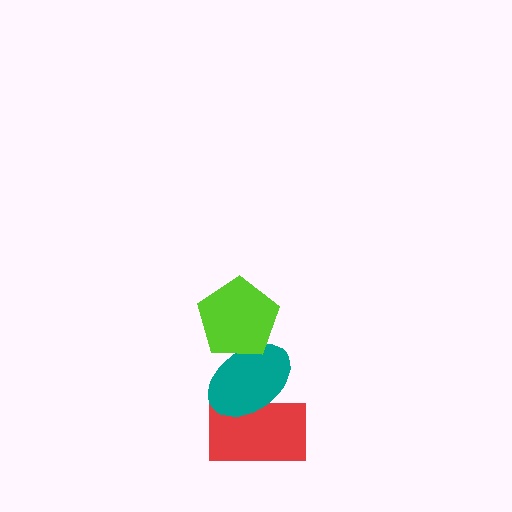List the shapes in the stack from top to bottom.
From top to bottom: the lime pentagon, the teal ellipse, the red rectangle.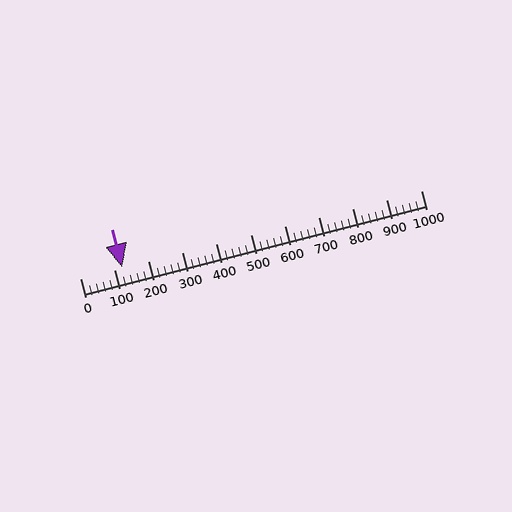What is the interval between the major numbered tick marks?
The major tick marks are spaced 100 units apart.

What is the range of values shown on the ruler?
The ruler shows values from 0 to 1000.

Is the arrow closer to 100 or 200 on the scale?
The arrow is closer to 100.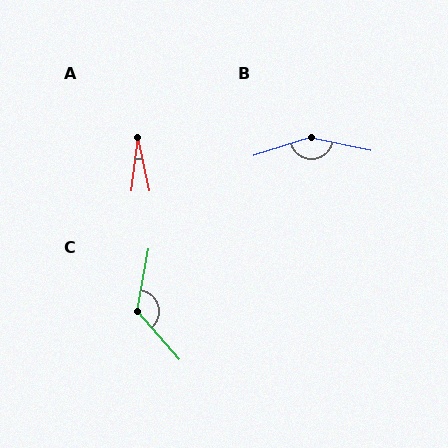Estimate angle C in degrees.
Approximately 129 degrees.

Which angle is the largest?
B, at approximately 150 degrees.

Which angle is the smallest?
A, at approximately 19 degrees.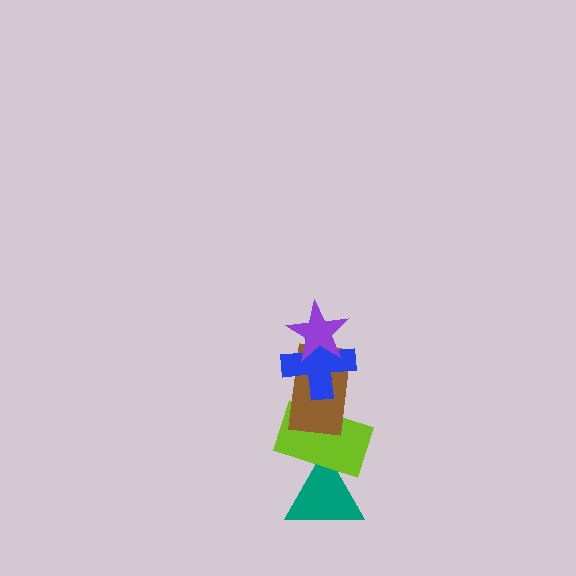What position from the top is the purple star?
The purple star is 1st from the top.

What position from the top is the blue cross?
The blue cross is 2nd from the top.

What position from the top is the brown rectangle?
The brown rectangle is 3rd from the top.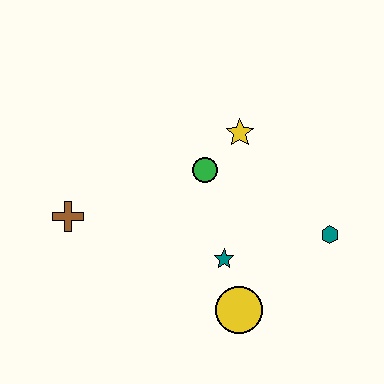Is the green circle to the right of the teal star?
No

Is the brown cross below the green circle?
Yes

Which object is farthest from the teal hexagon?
The brown cross is farthest from the teal hexagon.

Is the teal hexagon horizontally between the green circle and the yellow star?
No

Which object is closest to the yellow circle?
The teal star is closest to the yellow circle.